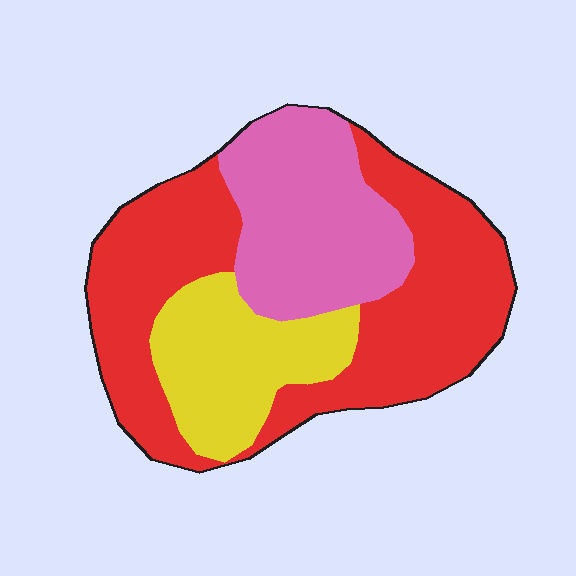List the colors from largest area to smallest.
From largest to smallest: red, pink, yellow.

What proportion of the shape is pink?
Pink covers roughly 30% of the shape.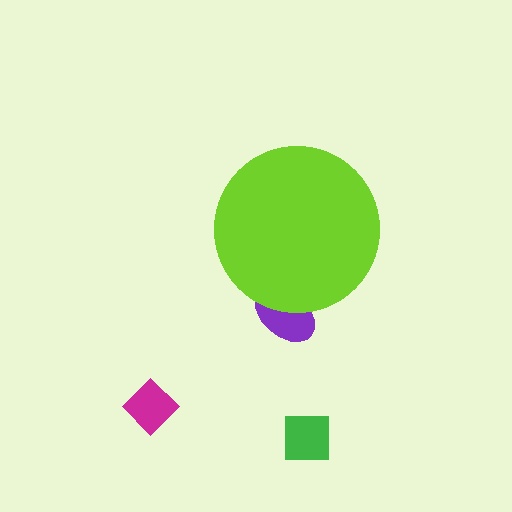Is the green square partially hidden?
No, the green square is fully visible.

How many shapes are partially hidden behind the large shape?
1 shape is partially hidden.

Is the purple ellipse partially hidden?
Yes, the purple ellipse is partially hidden behind the lime circle.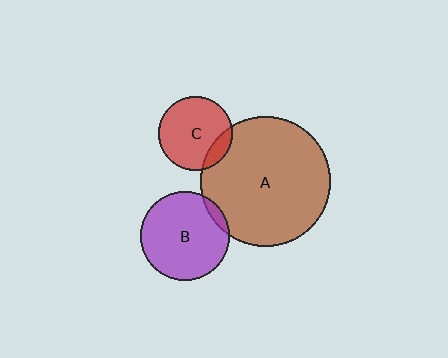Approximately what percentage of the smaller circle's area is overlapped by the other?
Approximately 5%.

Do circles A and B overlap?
Yes.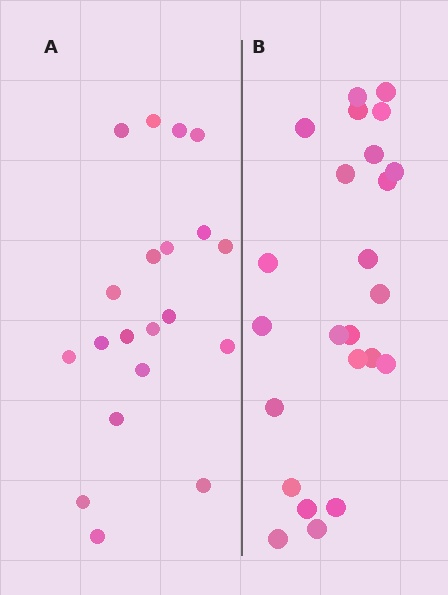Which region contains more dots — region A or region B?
Region B (the right region) has more dots.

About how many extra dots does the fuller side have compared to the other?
Region B has about 4 more dots than region A.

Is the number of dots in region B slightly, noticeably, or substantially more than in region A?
Region B has only slightly more — the two regions are fairly close. The ratio is roughly 1.2 to 1.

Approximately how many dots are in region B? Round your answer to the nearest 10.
About 20 dots. (The exact count is 24, which rounds to 20.)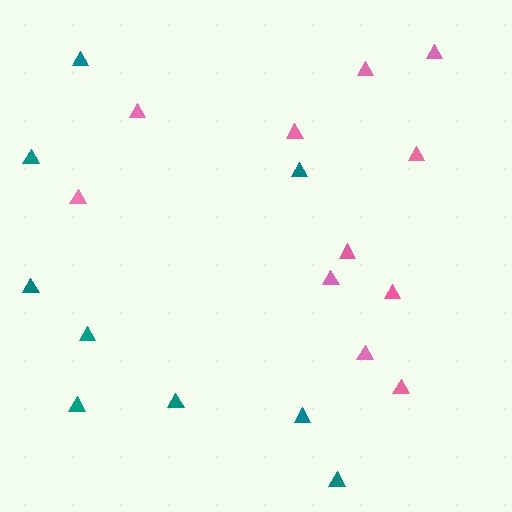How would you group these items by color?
There are 2 groups: one group of pink triangles (11) and one group of teal triangles (9).